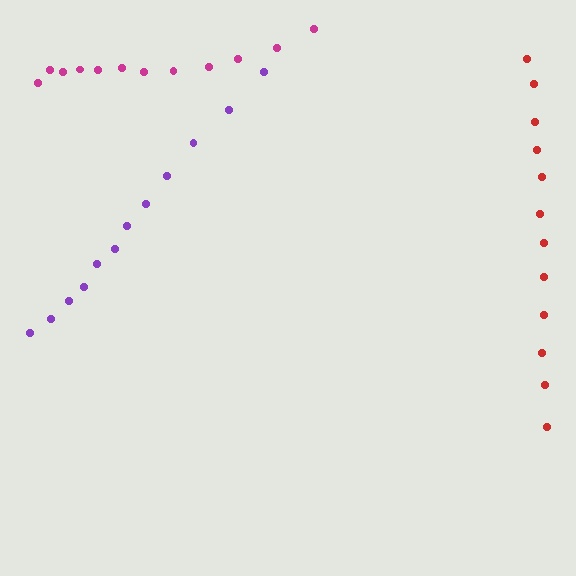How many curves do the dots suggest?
There are 3 distinct paths.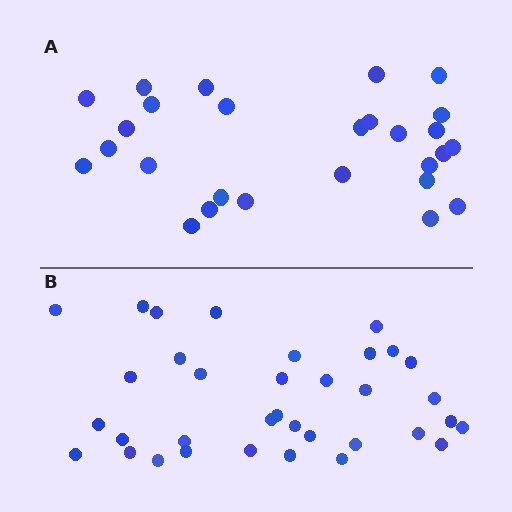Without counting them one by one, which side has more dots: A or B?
Region B (the bottom region) has more dots.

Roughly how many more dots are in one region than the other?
Region B has roughly 8 or so more dots than region A.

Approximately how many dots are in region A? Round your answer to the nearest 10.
About 30 dots. (The exact count is 27, which rounds to 30.)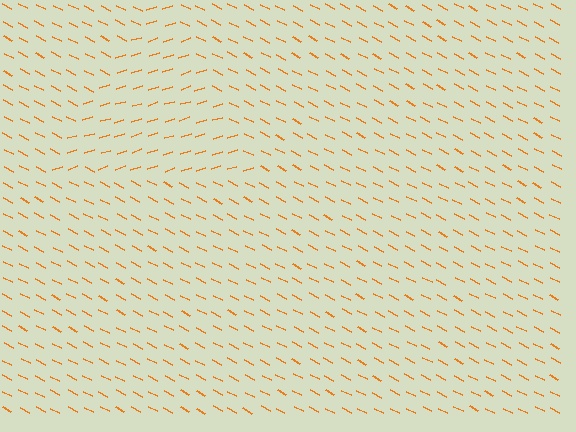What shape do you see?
I see a triangle.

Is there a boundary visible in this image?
Yes, there is a texture boundary formed by a change in line orientation.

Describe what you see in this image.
The image is filled with small orange line segments. A triangle region in the image has lines oriented differently from the surrounding lines, creating a visible texture boundary.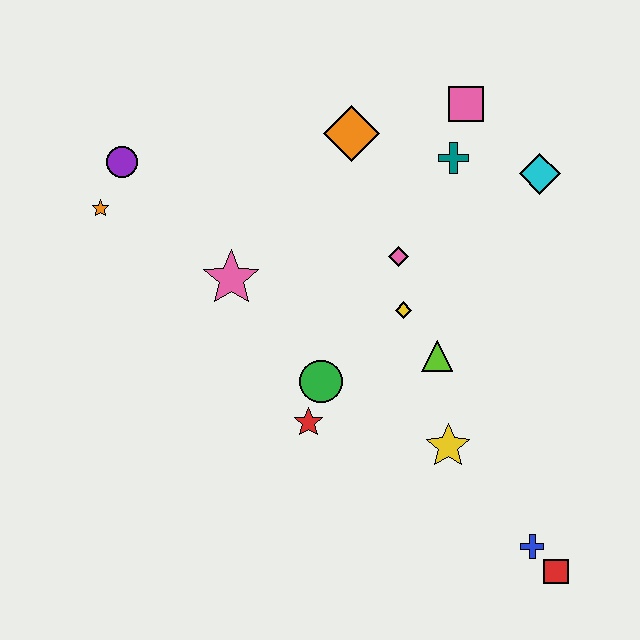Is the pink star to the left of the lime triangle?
Yes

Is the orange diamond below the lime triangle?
No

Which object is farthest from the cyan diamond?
The orange star is farthest from the cyan diamond.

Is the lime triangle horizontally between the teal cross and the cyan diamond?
No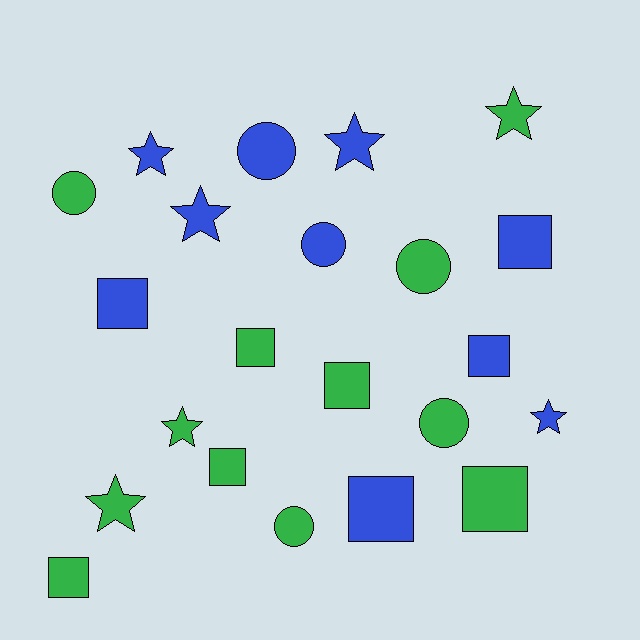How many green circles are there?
There are 4 green circles.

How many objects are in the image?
There are 22 objects.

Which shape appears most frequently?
Square, with 9 objects.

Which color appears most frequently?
Green, with 12 objects.